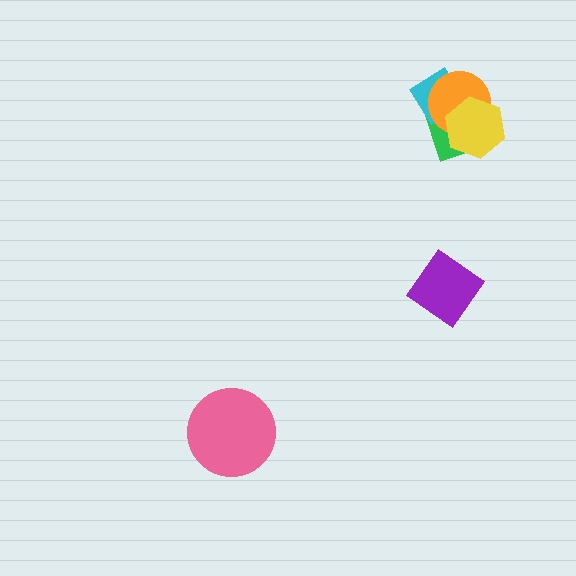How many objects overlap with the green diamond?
3 objects overlap with the green diamond.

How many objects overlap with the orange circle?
3 objects overlap with the orange circle.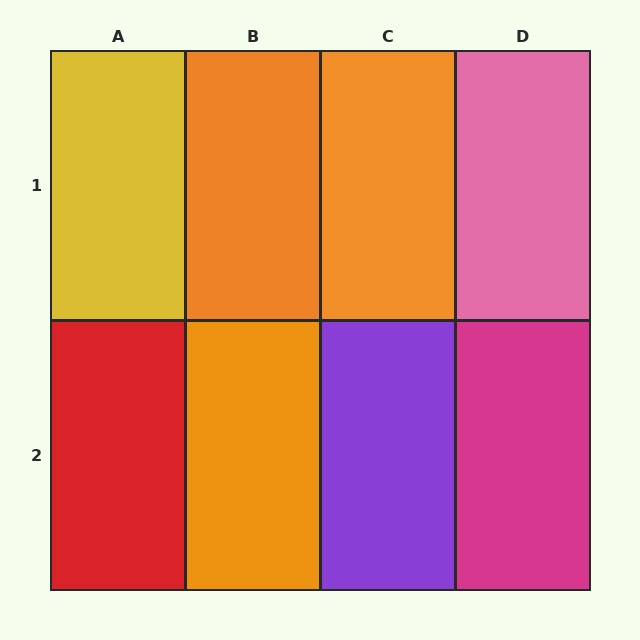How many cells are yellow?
1 cell is yellow.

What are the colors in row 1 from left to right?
Yellow, orange, orange, pink.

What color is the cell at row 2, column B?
Orange.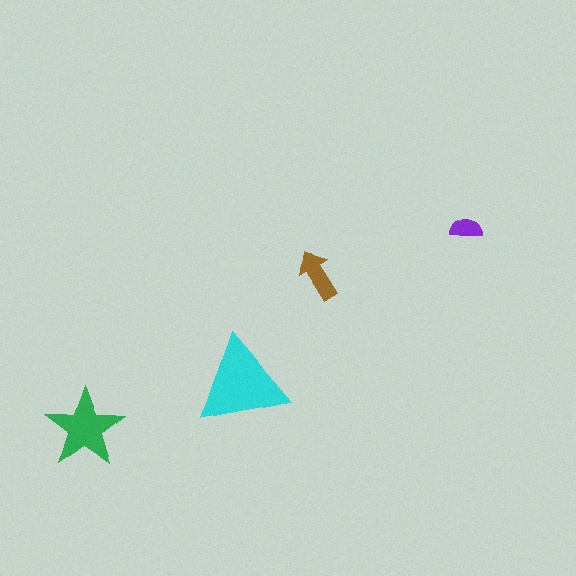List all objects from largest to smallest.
The cyan triangle, the green star, the brown arrow, the purple semicircle.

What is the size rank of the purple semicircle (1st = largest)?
4th.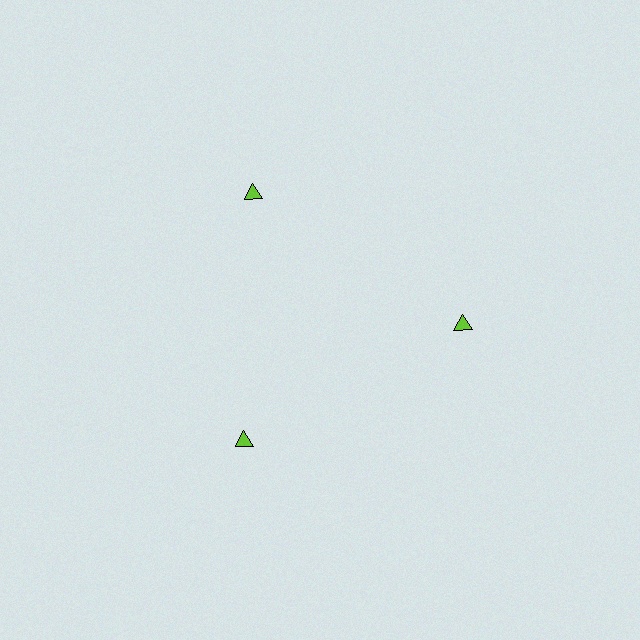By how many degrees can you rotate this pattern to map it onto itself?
The pattern maps onto itself every 120 degrees of rotation.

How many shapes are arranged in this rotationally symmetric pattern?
There are 3 shapes, arranged in 3 groups of 1.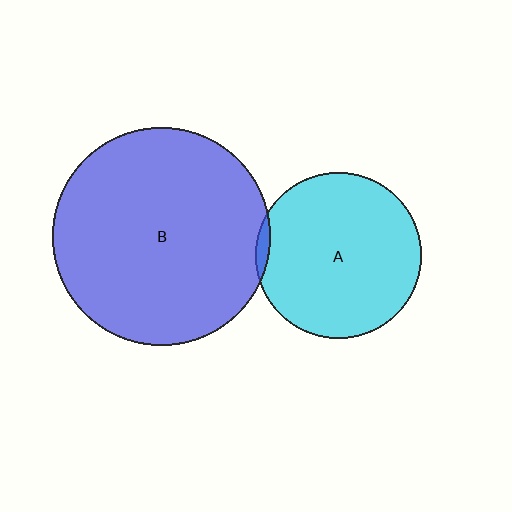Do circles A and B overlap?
Yes.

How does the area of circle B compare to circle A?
Approximately 1.7 times.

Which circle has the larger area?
Circle B (blue).